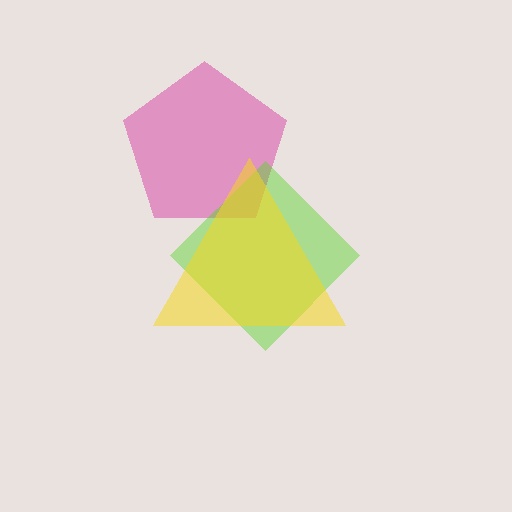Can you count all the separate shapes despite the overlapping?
Yes, there are 3 separate shapes.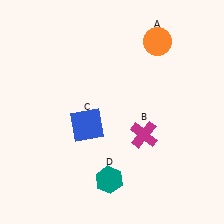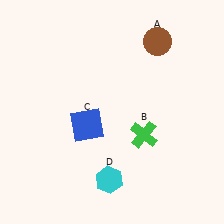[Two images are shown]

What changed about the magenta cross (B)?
In Image 1, B is magenta. In Image 2, it changed to green.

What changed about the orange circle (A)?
In Image 1, A is orange. In Image 2, it changed to brown.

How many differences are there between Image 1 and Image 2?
There are 3 differences between the two images.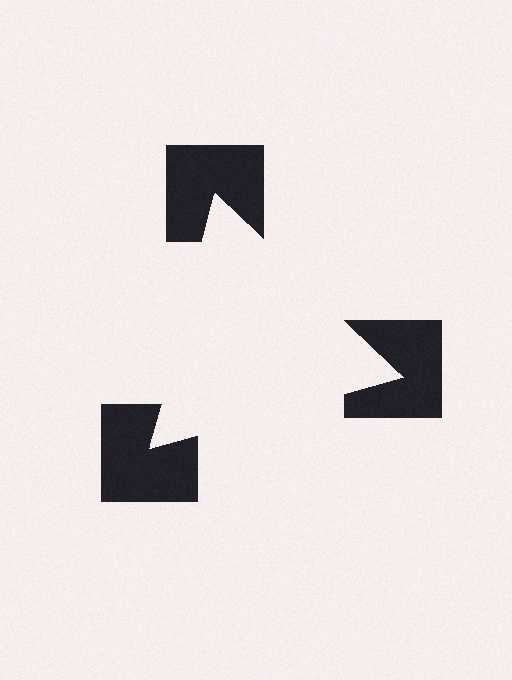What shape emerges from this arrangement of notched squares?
An illusory triangle — its edges are inferred from the aligned wedge cuts in the notched squares, not physically drawn.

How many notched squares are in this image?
There are 3 — one at each vertex of the illusory triangle.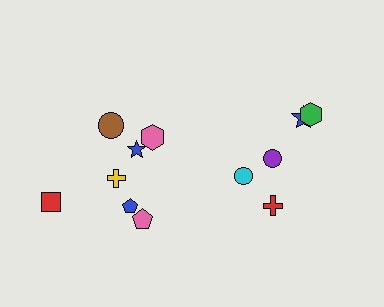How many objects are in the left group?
There are 7 objects.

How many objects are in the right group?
There are 5 objects.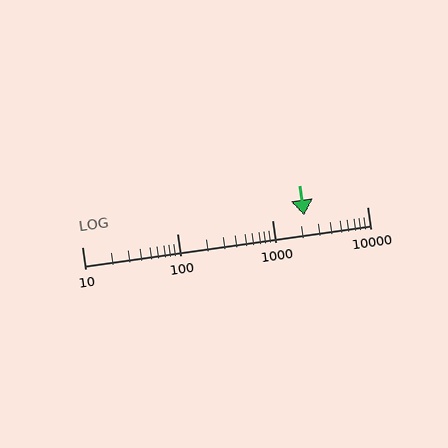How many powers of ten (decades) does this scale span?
The scale spans 3 decades, from 10 to 10000.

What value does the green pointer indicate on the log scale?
The pointer indicates approximately 2200.